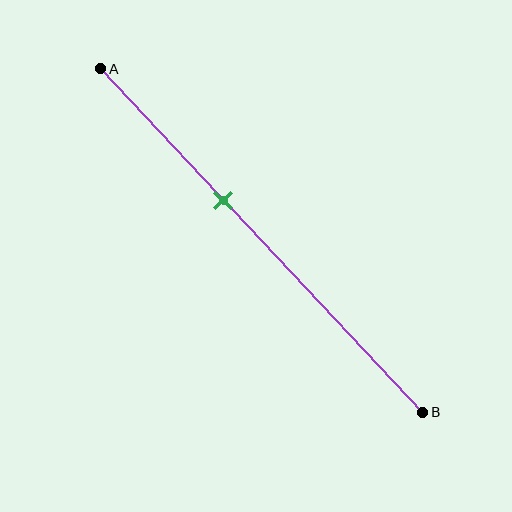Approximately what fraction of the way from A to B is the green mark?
The green mark is approximately 40% of the way from A to B.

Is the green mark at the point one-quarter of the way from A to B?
No, the mark is at about 40% from A, not at the 25% one-quarter point.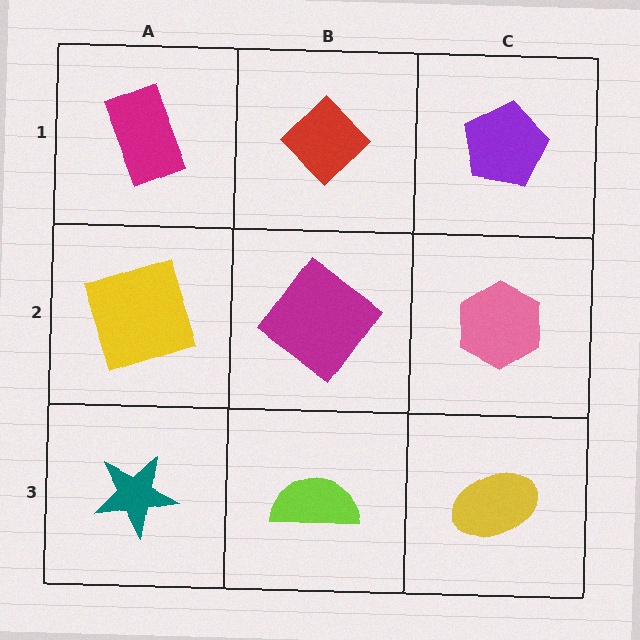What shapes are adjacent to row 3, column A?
A yellow square (row 2, column A), a lime semicircle (row 3, column B).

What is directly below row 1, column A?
A yellow square.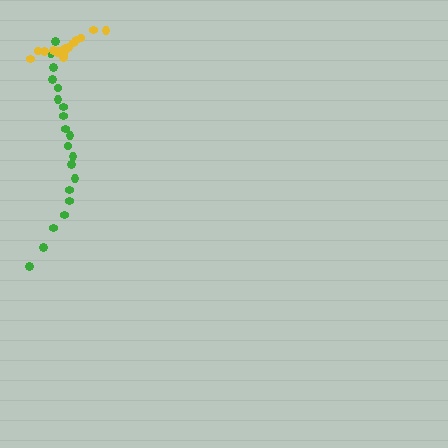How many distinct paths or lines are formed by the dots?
There are 2 distinct paths.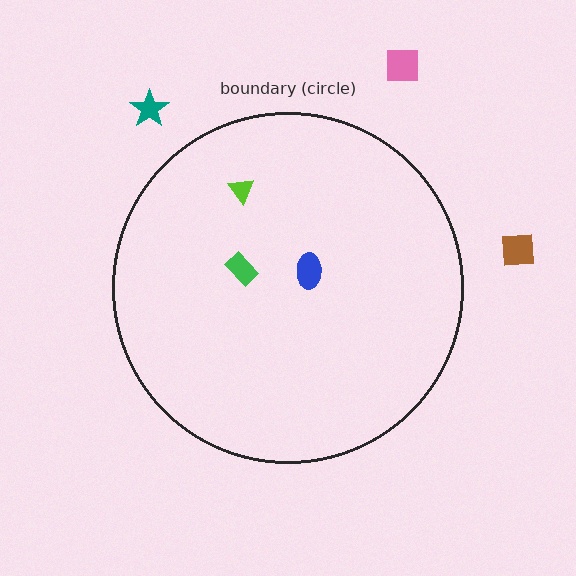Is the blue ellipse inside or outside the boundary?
Inside.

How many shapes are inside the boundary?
3 inside, 3 outside.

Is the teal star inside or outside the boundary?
Outside.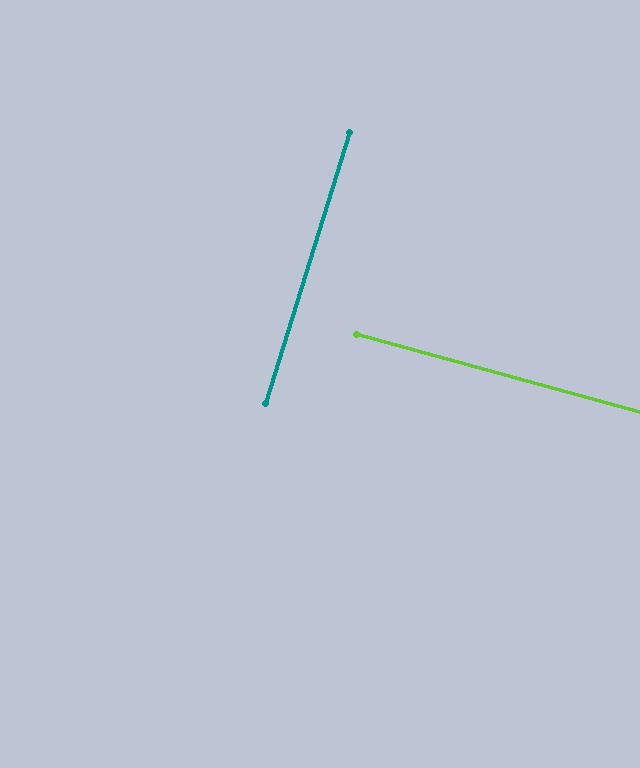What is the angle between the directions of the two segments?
Approximately 88 degrees.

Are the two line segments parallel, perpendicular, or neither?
Perpendicular — they meet at approximately 88°.